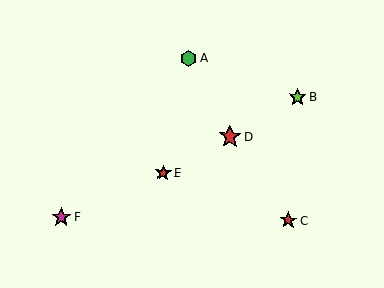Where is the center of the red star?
The center of the red star is at (163, 173).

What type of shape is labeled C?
Shape C is a red star.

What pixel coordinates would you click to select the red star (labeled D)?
Click at (230, 137) to select the red star D.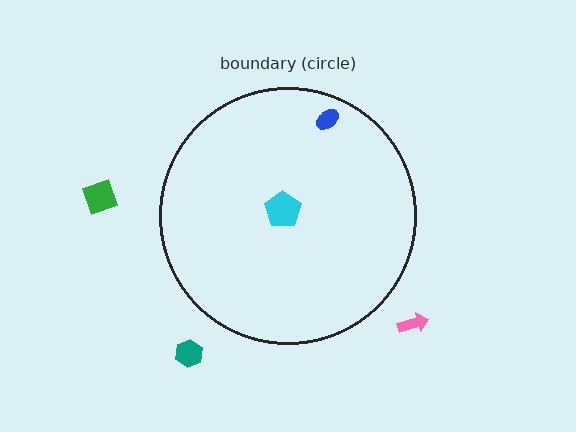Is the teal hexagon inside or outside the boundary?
Outside.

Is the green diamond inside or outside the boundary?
Outside.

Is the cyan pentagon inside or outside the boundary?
Inside.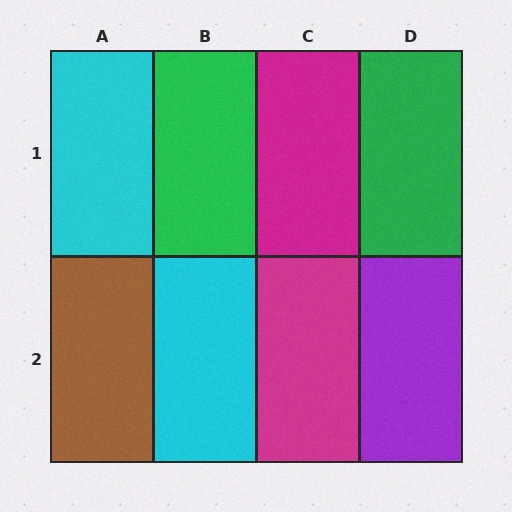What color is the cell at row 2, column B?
Cyan.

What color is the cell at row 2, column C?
Magenta.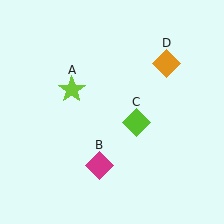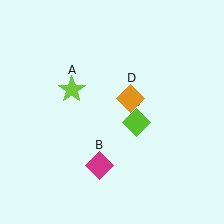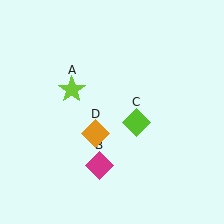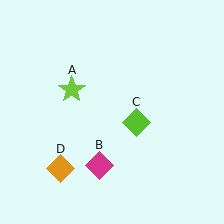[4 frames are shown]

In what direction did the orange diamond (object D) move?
The orange diamond (object D) moved down and to the left.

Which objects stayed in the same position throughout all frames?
Lime star (object A) and magenta diamond (object B) and lime diamond (object C) remained stationary.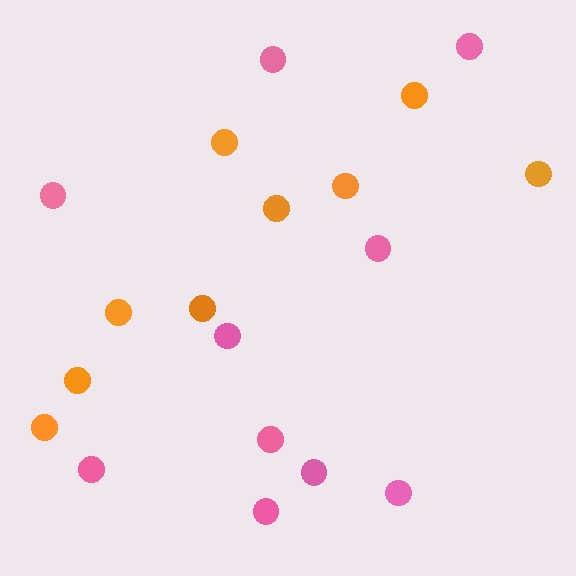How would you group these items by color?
There are 2 groups: one group of pink circles (10) and one group of orange circles (9).